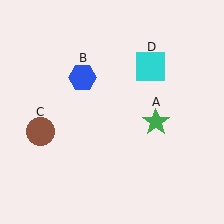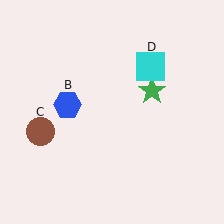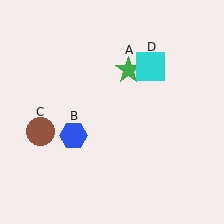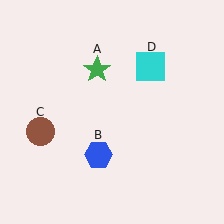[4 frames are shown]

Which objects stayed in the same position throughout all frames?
Brown circle (object C) and cyan square (object D) remained stationary.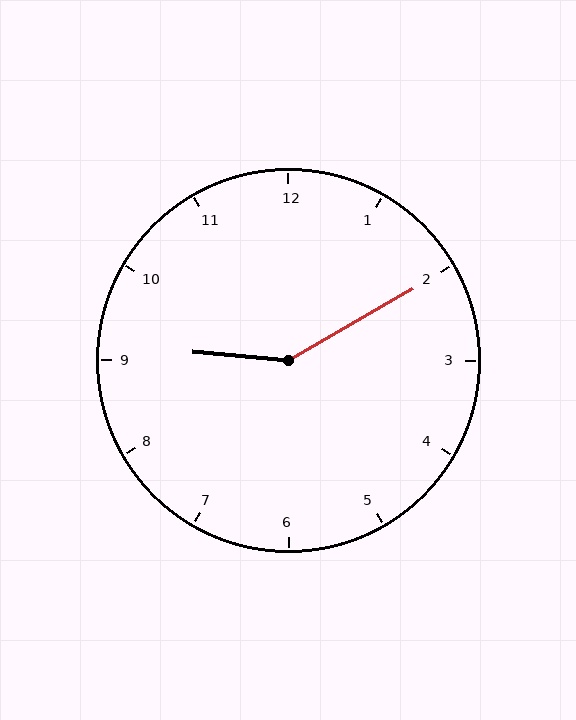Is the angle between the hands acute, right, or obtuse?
It is obtuse.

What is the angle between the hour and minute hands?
Approximately 145 degrees.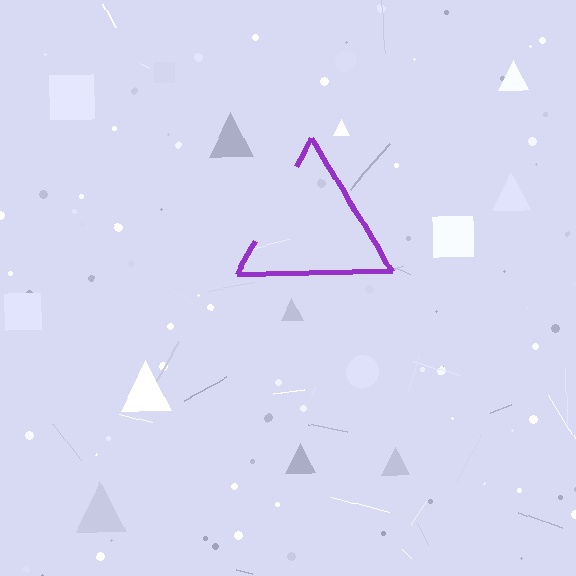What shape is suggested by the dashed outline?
The dashed outline suggests a triangle.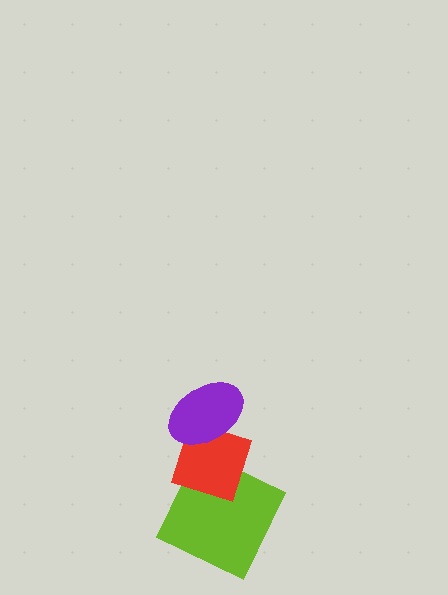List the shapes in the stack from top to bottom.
From top to bottom: the purple ellipse, the red diamond, the lime square.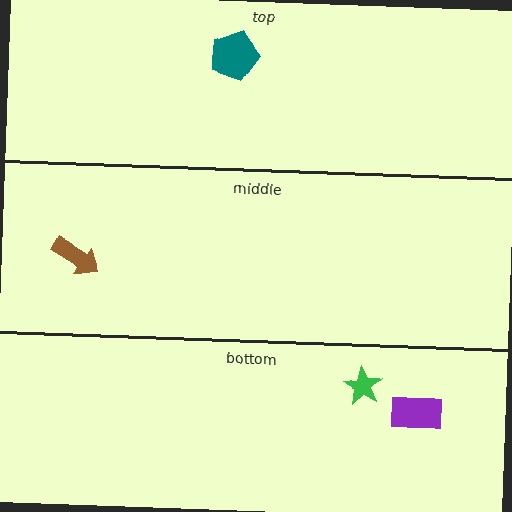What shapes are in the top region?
The teal pentagon.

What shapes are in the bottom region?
The green star, the purple rectangle.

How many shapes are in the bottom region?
2.